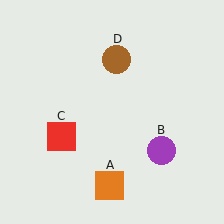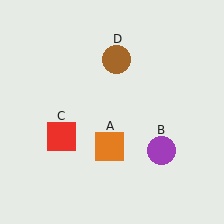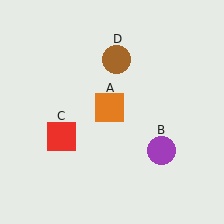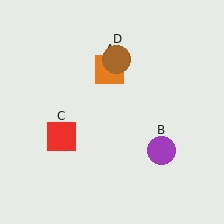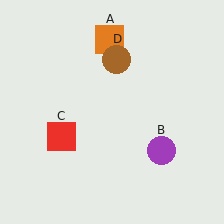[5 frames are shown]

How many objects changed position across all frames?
1 object changed position: orange square (object A).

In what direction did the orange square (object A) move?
The orange square (object A) moved up.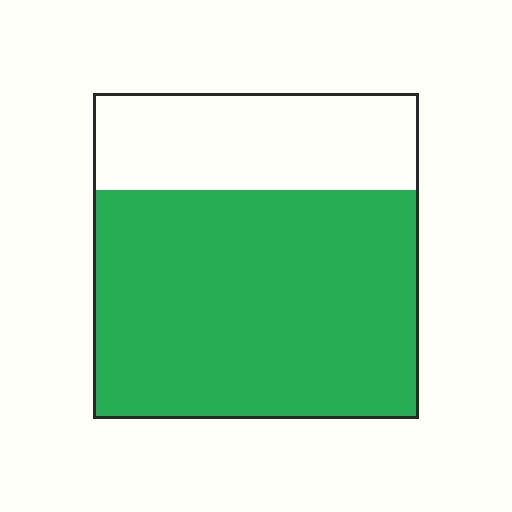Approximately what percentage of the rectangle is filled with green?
Approximately 70%.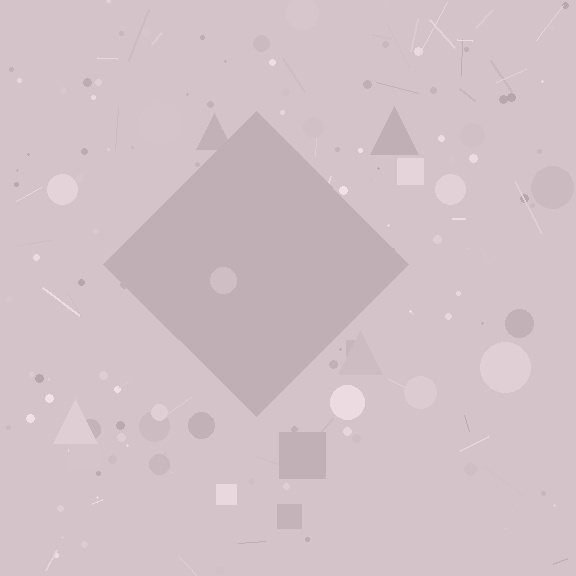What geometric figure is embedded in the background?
A diamond is embedded in the background.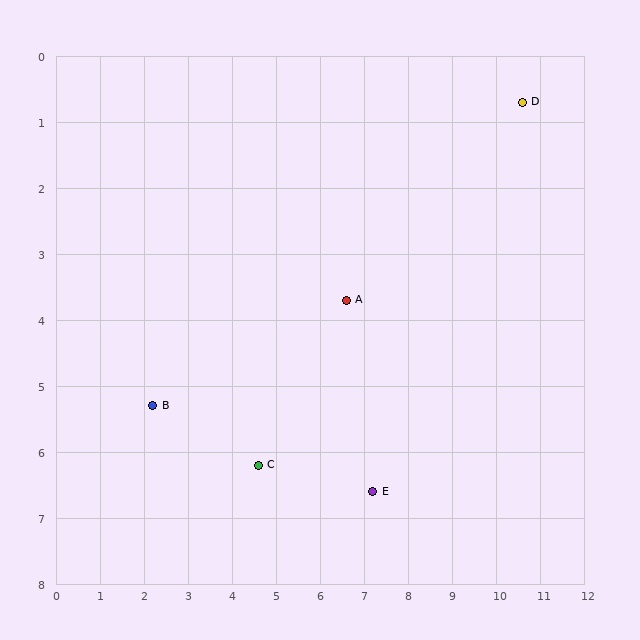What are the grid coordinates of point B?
Point B is at approximately (2.2, 5.3).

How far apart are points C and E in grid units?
Points C and E are about 2.6 grid units apart.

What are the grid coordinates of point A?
Point A is at approximately (6.6, 3.7).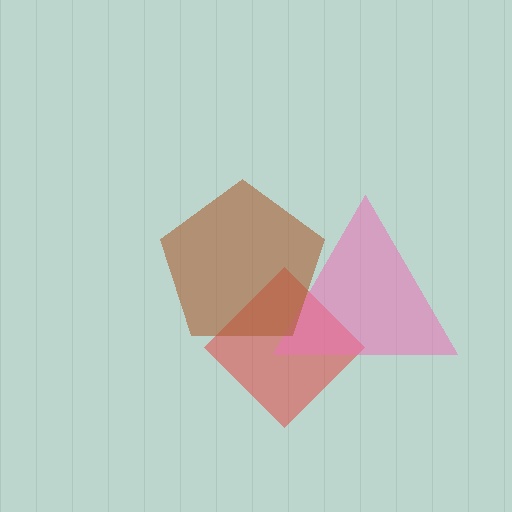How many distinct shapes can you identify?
There are 3 distinct shapes: a red diamond, a pink triangle, a brown pentagon.